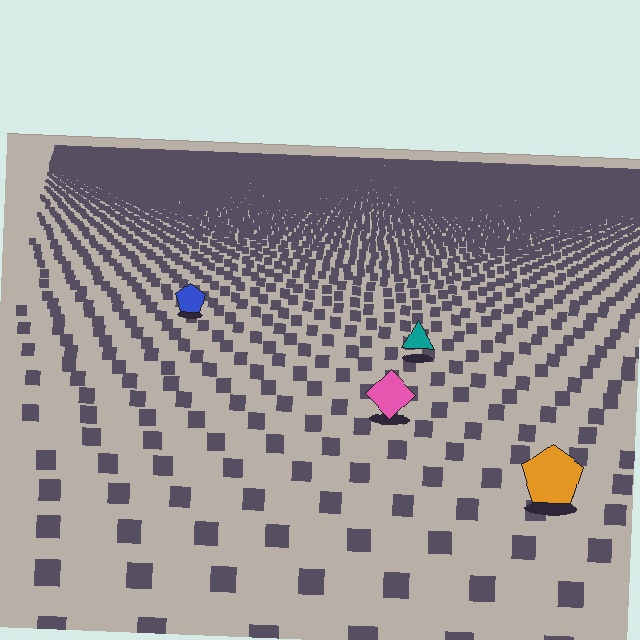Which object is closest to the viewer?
The orange pentagon is closest. The texture marks near it are larger and more spread out.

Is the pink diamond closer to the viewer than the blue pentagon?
Yes. The pink diamond is closer — you can tell from the texture gradient: the ground texture is coarser near it.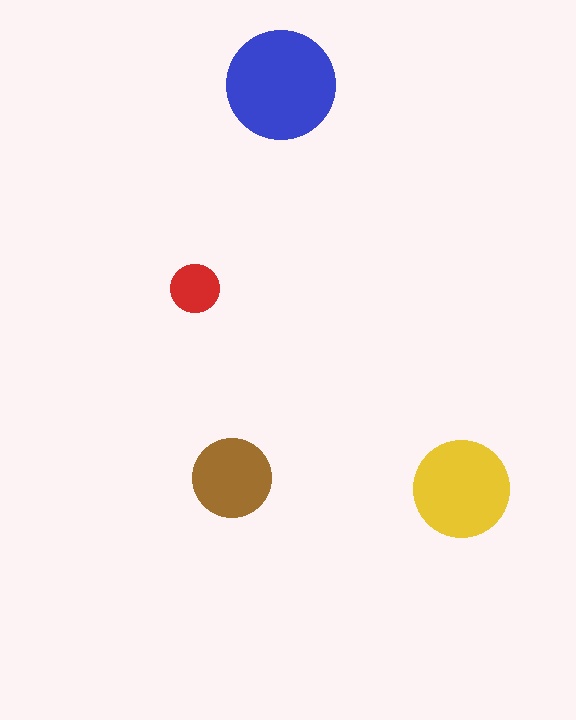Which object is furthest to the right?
The yellow circle is rightmost.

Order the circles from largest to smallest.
the blue one, the yellow one, the brown one, the red one.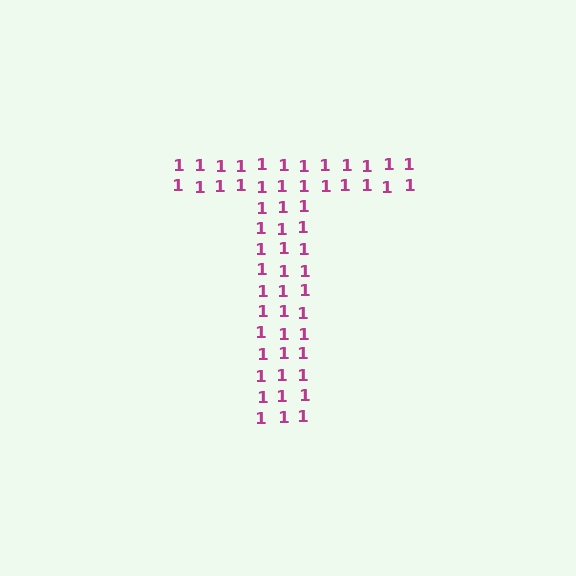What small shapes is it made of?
It is made of small digit 1's.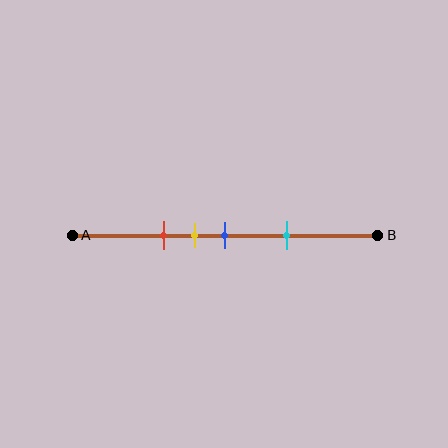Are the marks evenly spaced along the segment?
No, the marks are not evenly spaced.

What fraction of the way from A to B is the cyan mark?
The cyan mark is approximately 70% (0.7) of the way from A to B.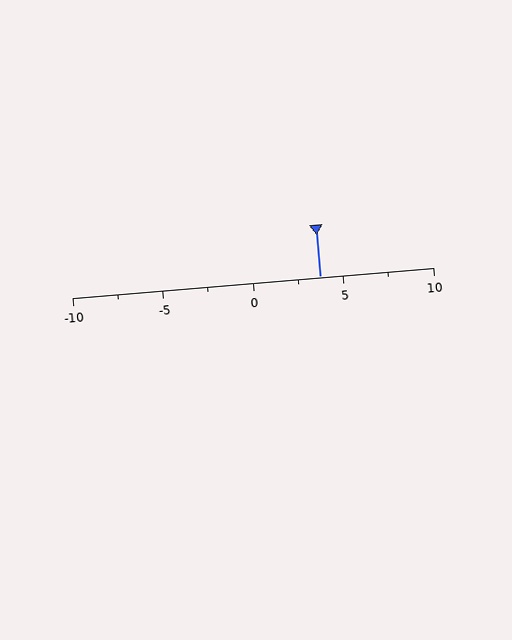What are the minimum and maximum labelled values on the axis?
The axis runs from -10 to 10.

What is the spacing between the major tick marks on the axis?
The major ticks are spaced 5 apart.